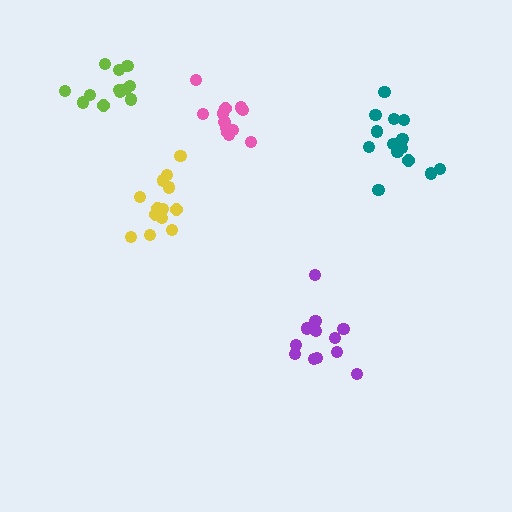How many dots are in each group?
Group 1: 15 dots, Group 2: 12 dots, Group 3: 12 dots, Group 4: 12 dots, Group 5: 13 dots (64 total).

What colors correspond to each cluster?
The clusters are colored: teal, purple, pink, lime, yellow.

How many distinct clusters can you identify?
There are 5 distinct clusters.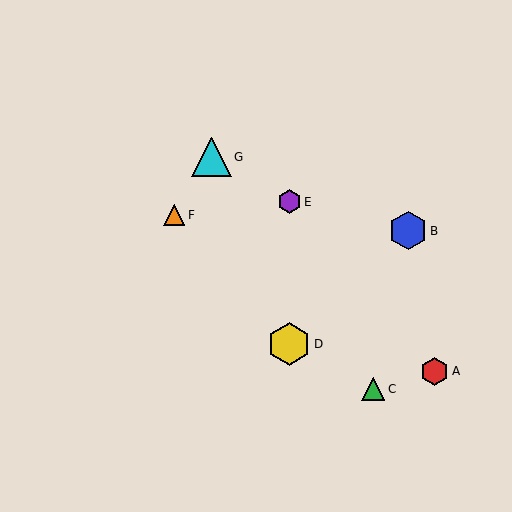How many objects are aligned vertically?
2 objects (D, E) are aligned vertically.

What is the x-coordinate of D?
Object D is at x≈289.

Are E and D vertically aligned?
Yes, both are at x≈289.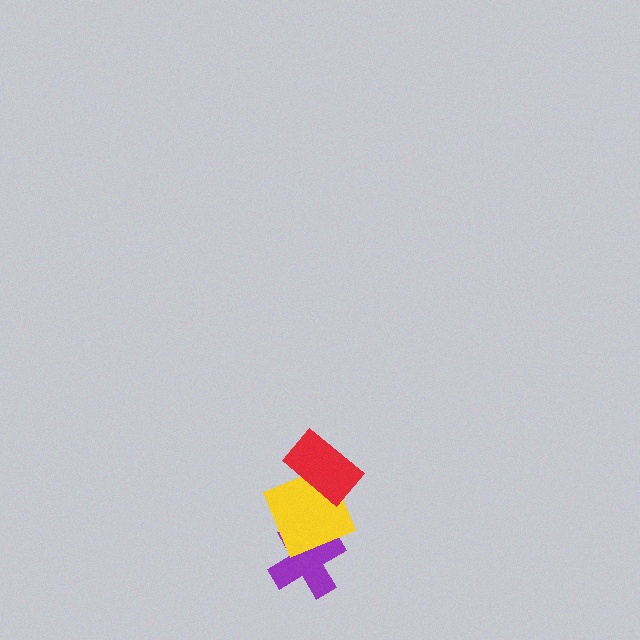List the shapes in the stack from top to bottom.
From top to bottom: the red rectangle, the yellow square, the purple cross.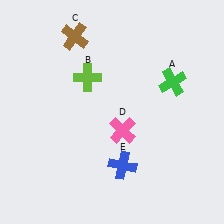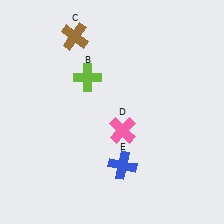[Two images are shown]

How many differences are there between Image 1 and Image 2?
There is 1 difference between the two images.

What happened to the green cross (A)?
The green cross (A) was removed in Image 2. It was in the top-right area of Image 1.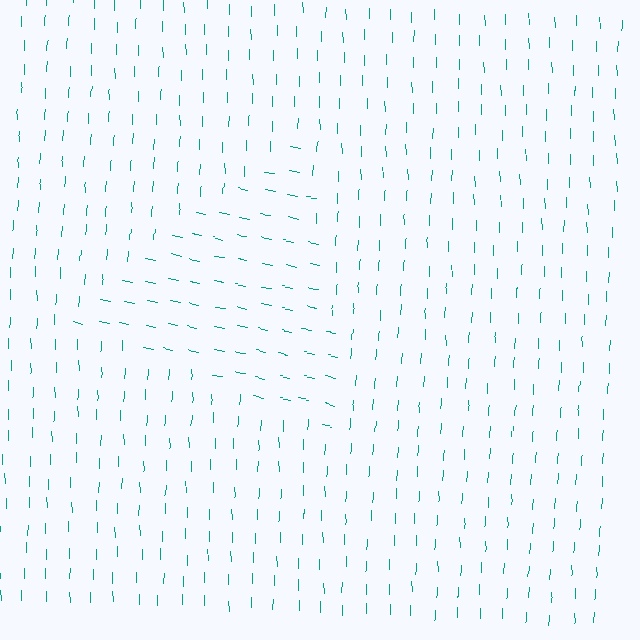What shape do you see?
I see a triangle.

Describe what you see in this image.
The image is filled with small teal line segments. A triangle region in the image has lines oriented differently from the surrounding lines, creating a visible texture boundary.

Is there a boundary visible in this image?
Yes, there is a texture boundary formed by a change in line orientation.